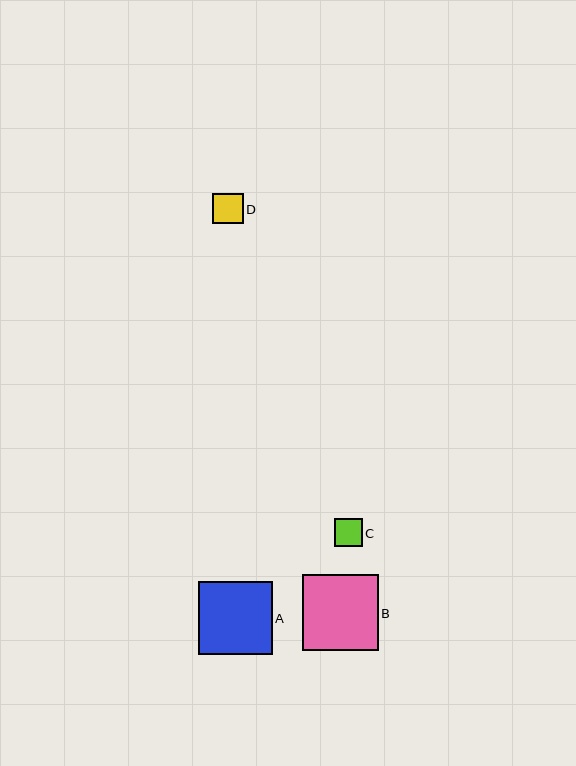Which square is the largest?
Square B is the largest with a size of approximately 76 pixels.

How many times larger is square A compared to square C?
Square A is approximately 2.6 times the size of square C.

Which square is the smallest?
Square C is the smallest with a size of approximately 28 pixels.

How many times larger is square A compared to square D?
Square A is approximately 2.4 times the size of square D.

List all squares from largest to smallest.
From largest to smallest: B, A, D, C.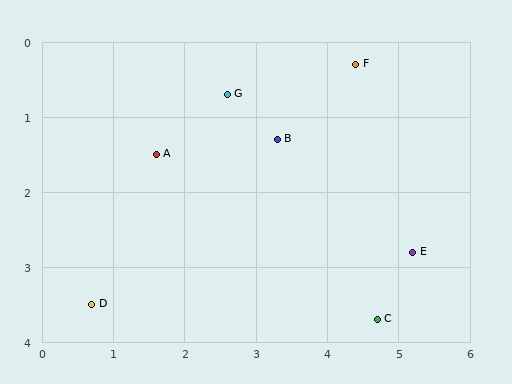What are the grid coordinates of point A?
Point A is at approximately (1.6, 1.5).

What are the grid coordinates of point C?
Point C is at approximately (4.7, 3.7).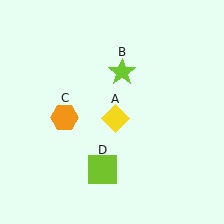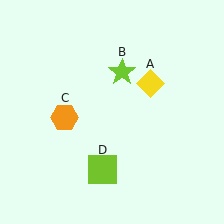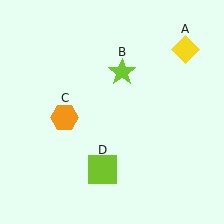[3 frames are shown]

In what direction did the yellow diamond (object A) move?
The yellow diamond (object A) moved up and to the right.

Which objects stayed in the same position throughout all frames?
Lime star (object B) and orange hexagon (object C) and lime square (object D) remained stationary.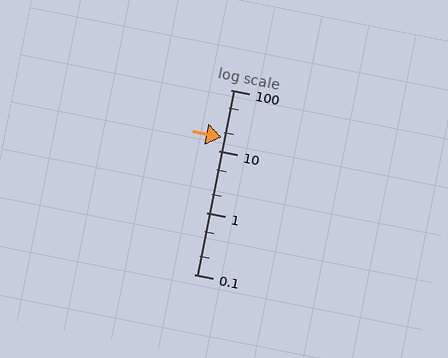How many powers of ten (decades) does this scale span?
The scale spans 3 decades, from 0.1 to 100.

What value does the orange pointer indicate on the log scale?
The pointer indicates approximately 17.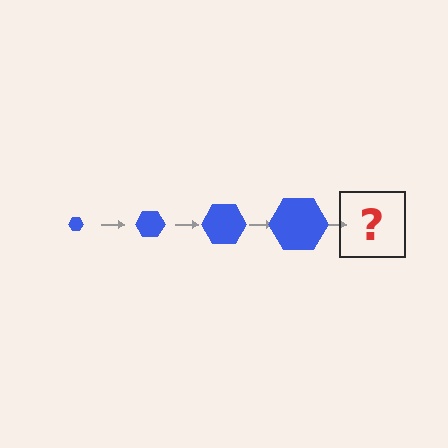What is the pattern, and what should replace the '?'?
The pattern is that the hexagon gets progressively larger each step. The '?' should be a blue hexagon, larger than the previous one.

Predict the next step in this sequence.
The next step is a blue hexagon, larger than the previous one.